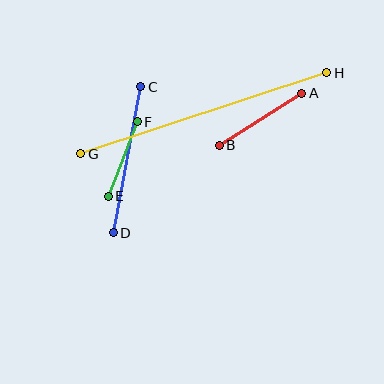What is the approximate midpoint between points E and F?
The midpoint is at approximately (123, 159) pixels.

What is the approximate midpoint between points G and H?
The midpoint is at approximately (204, 113) pixels.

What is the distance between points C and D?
The distance is approximately 149 pixels.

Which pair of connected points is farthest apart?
Points G and H are farthest apart.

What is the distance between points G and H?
The distance is approximately 259 pixels.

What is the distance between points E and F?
The distance is approximately 80 pixels.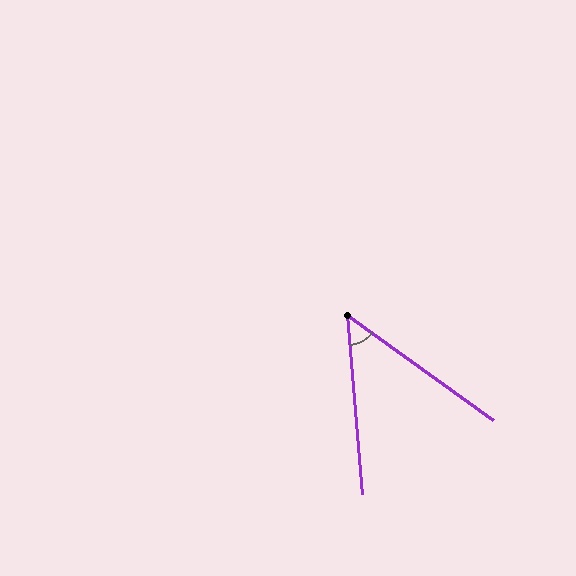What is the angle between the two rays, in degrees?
Approximately 49 degrees.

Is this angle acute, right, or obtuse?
It is acute.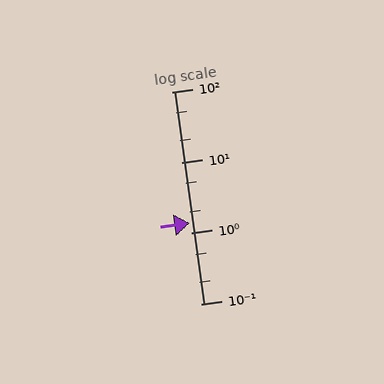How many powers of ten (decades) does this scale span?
The scale spans 3 decades, from 0.1 to 100.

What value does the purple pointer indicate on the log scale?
The pointer indicates approximately 1.4.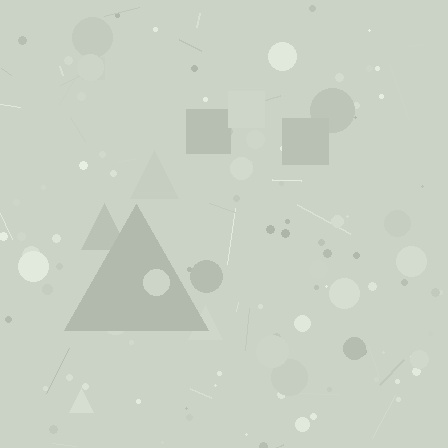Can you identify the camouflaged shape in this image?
The camouflaged shape is a triangle.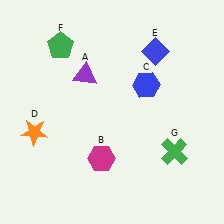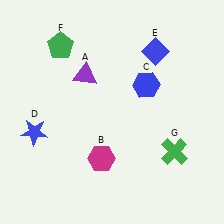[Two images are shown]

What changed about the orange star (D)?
In Image 1, D is orange. In Image 2, it changed to blue.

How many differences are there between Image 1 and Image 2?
There is 1 difference between the two images.